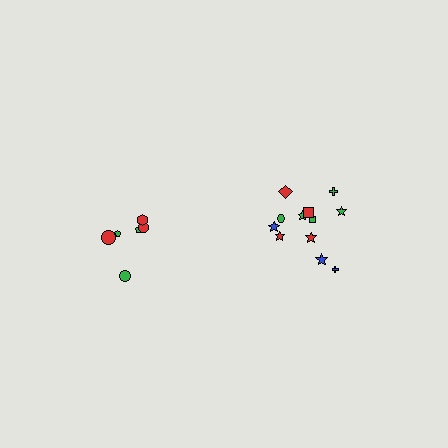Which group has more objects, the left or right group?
The right group.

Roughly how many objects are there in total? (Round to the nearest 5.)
Roughly 20 objects in total.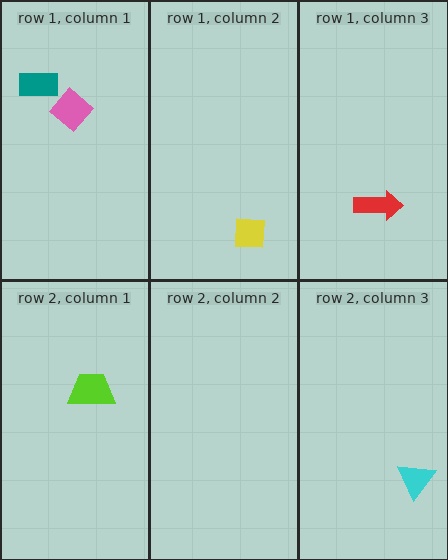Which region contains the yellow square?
The row 1, column 2 region.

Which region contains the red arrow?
The row 1, column 3 region.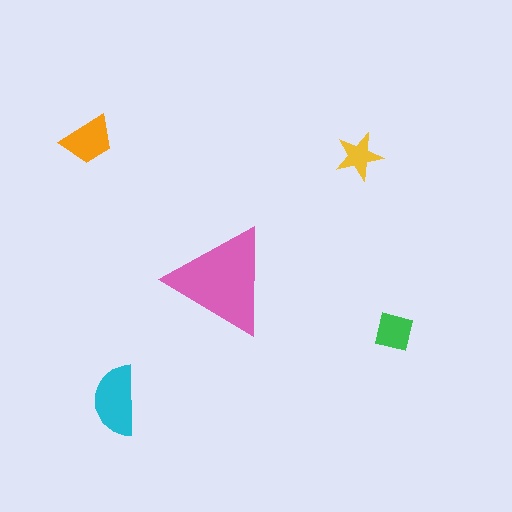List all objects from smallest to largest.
The yellow star, the green square, the orange trapezoid, the cyan semicircle, the pink triangle.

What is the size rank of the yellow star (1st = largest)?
5th.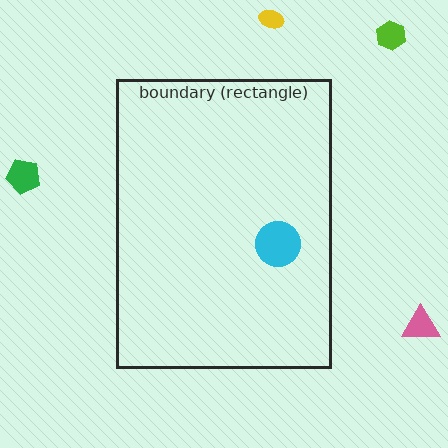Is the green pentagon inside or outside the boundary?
Outside.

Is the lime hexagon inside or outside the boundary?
Outside.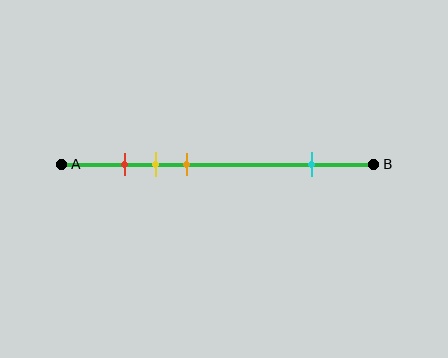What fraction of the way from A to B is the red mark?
The red mark is approximately 20% (0.2) of the way from A to B.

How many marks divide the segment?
There are 4 marks dividing the segment.